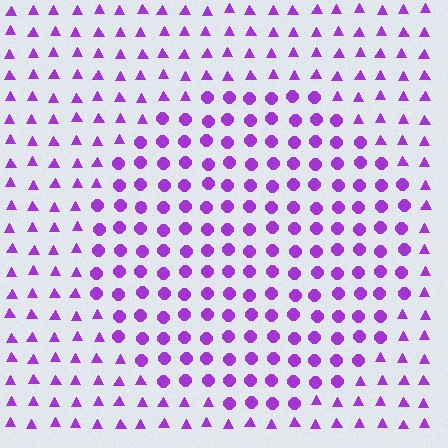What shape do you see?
I see a circle.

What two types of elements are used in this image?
The image uses circles inside the circle region and triangles outside it.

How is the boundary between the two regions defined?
The boundary is defined by a change in element shape: circles inside vs. triangles outside. All elements share the same color and spacing.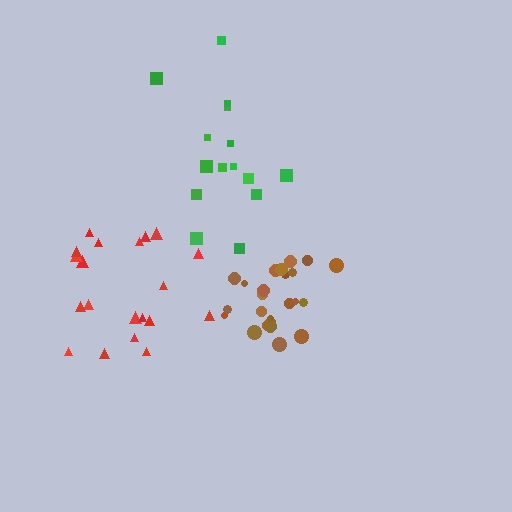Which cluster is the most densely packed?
Brown.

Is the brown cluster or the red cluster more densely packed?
Brown.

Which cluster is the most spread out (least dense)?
Green.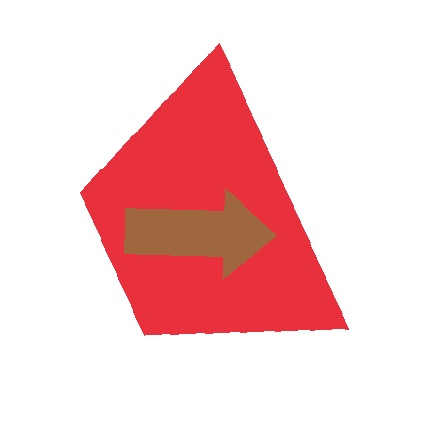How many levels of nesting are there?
2.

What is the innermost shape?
The brown arrow.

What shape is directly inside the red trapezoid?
The brown arrow.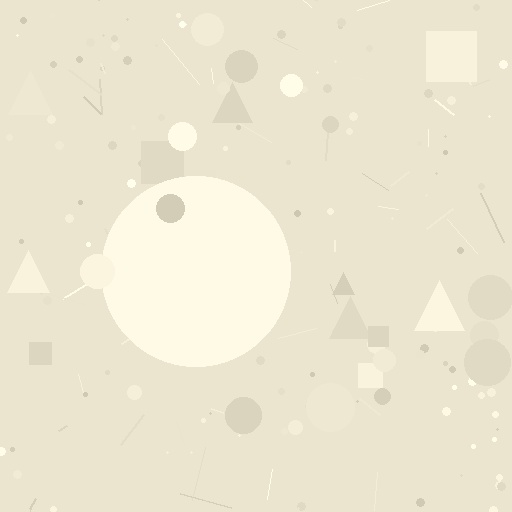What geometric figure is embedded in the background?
A circle is embedded in the background.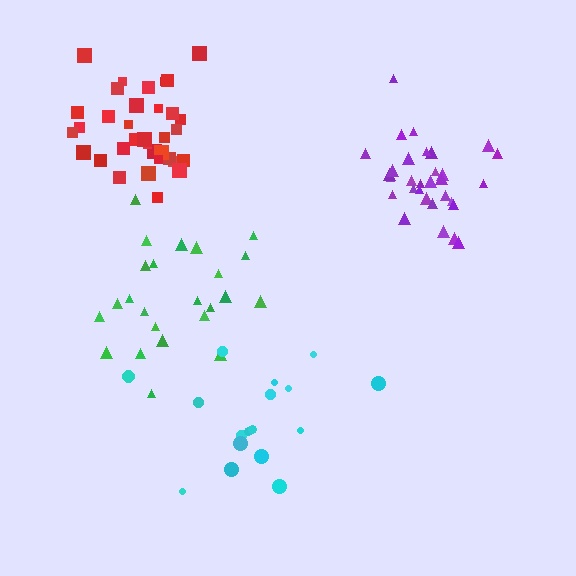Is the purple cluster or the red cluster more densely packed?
Red.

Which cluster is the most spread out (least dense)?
Cyan.